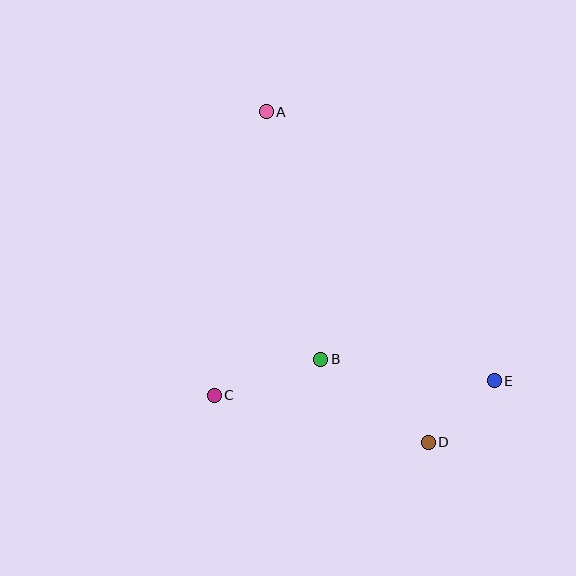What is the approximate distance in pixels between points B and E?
The distance between B and E is approximately 175 pixels.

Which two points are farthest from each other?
Points A and D are farthest from each other.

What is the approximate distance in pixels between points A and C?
The distance between A and C is approximately 288 pixels.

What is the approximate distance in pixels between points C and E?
The distance between C and E is approximately 280 pixels.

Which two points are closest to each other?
Points D and E are closest to each other.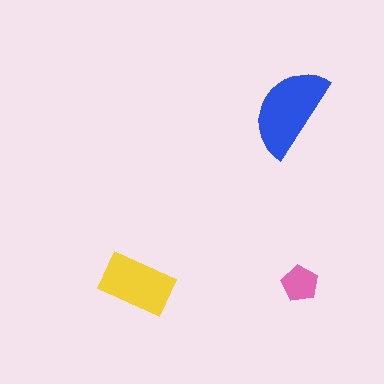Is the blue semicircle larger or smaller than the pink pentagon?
Larger.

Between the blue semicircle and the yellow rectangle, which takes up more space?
The blue semicircle.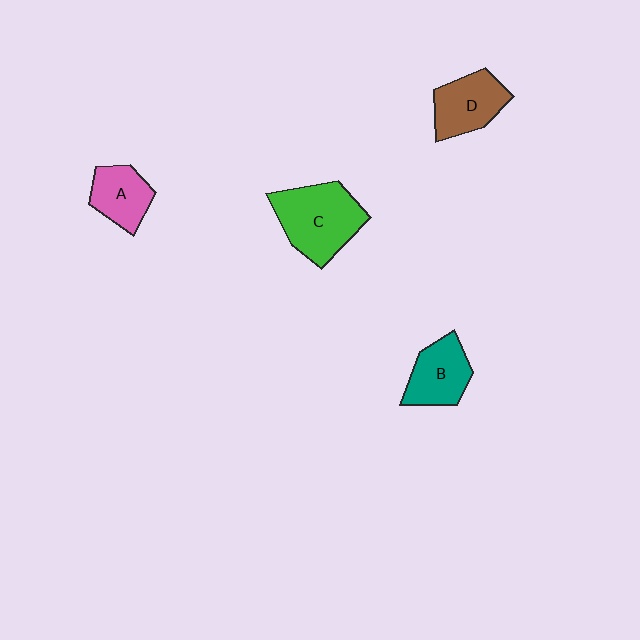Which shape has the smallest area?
Shape A (pink).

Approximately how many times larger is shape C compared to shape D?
Approximately 1.4 times.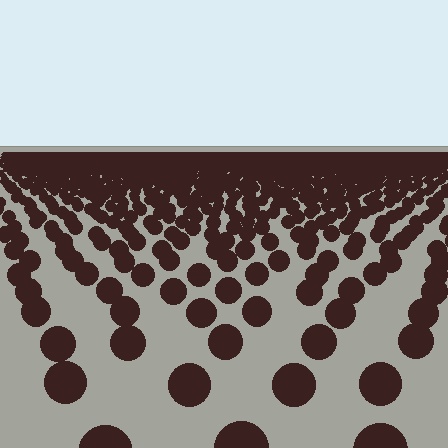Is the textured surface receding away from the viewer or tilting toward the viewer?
The surface is receding away from the viewer. Texture elements get smaller and denser toward the top.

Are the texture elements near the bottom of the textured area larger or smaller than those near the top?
Larger. Near the bottom, elements are closer to the viewer and appear at a bigger on-screen size.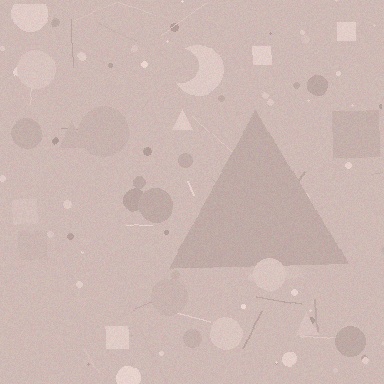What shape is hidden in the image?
A triangle is hidden in the image.